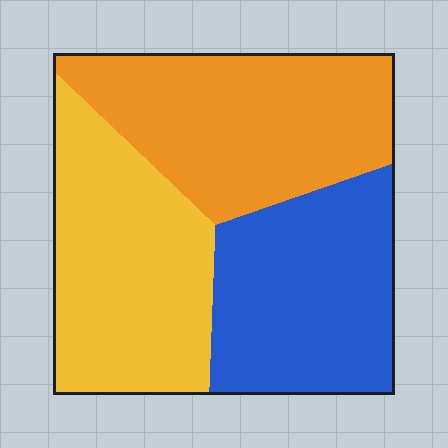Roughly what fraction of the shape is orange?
Orange covers roughly 35% of the shape.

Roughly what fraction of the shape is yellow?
Yellow takes up about one third (1/3) of the shape.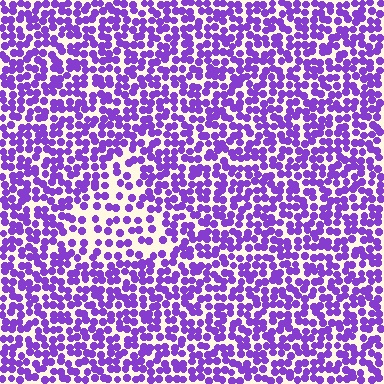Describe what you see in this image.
The image contains small purple elements arranged at two different densities. A triangle-shaped region is visible where the elements are less densely packed than the surrounding area.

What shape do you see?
I see a triangle.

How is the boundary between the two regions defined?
The boundary is defined by a change in element density (approximately 1.9x ratio). All elements are the same color, size, and shape.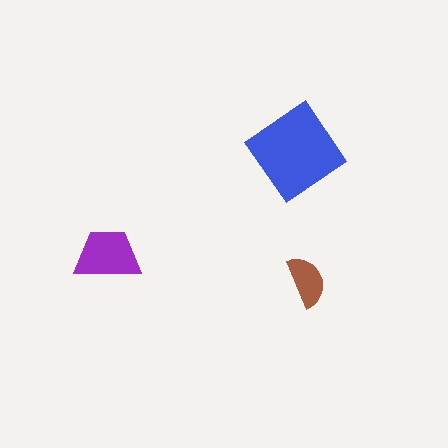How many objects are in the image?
There are 3 objects in the image.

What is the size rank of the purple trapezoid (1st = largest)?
2nd.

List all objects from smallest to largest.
The brown semicircle, the purple trapezoid, the blue diamond.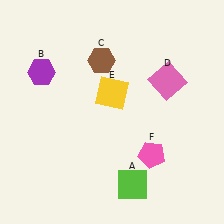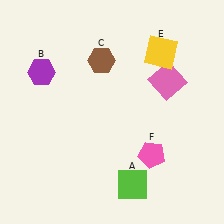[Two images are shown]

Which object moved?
The yellow square (E) moved right.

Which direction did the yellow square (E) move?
The yellow square (E) moved right.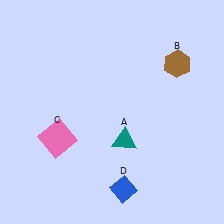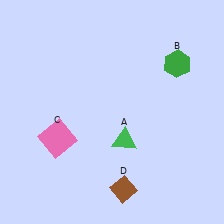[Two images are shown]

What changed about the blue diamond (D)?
In Image 1, D is blue. In Image 2, it changed to brown.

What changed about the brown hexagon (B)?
In Image 1, B is brown. In Image 2, it changed to green.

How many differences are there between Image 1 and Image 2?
There are 3 differences between the two images.